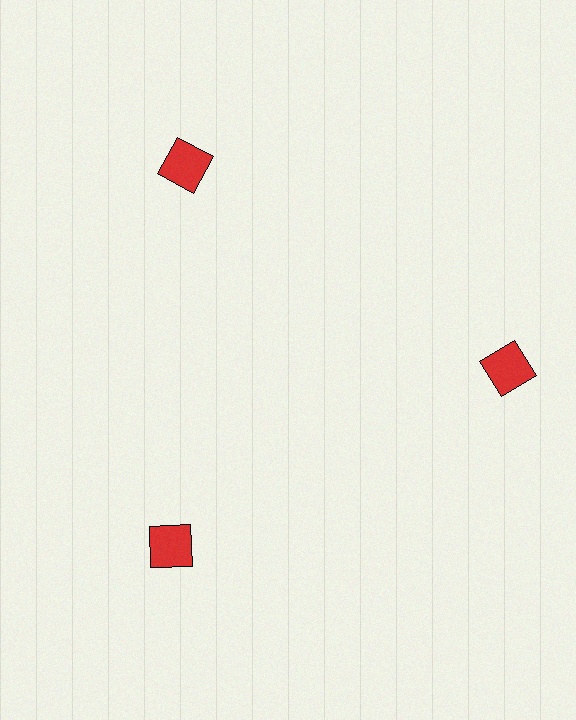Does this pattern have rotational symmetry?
Yes, this pattern has 3-fold rotational symmetry. It looks the same after rotating 120 degrees around the center.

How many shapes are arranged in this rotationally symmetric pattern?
There are 3 shapes, arranged in 3 groups of 1.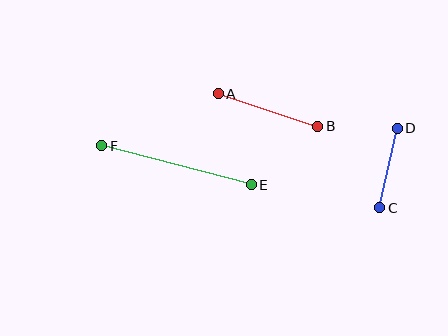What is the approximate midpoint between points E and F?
The midpoint is at approximately (176, 165) pixels.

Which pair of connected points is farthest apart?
Points E and F are farthest apart.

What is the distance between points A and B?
The distance is approximately 105 pixels.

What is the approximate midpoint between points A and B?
The midpoint is at approximately (268, 110) pixels.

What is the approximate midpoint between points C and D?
The midpoint is at approximately (389, 168) pixels.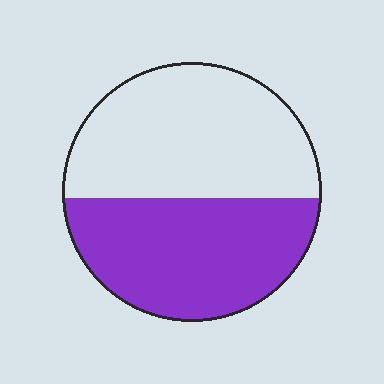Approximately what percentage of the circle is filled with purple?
Approximately 45%.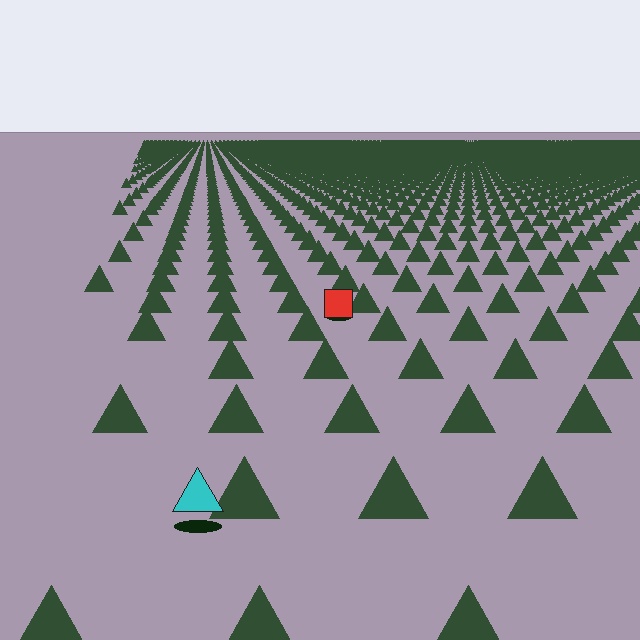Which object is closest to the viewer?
The cyan triangle is closest. The texture marks near it are larger and more spread out.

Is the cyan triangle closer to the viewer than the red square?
Yes. The cyan triangle is closer — you can tell from the texture gradient: the ground texture is coarser near it.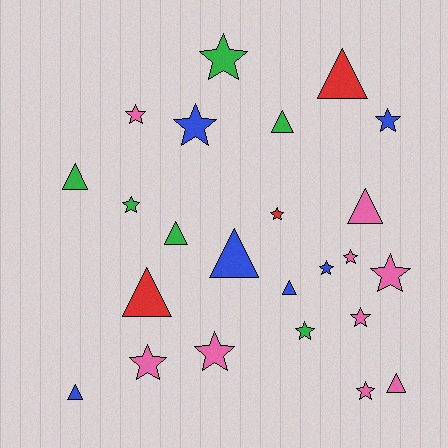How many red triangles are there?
There are 2 red triangles.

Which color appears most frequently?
Pink, with 9 objects.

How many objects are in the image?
There are 24 objects.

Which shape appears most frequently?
Star, with 14 objects.